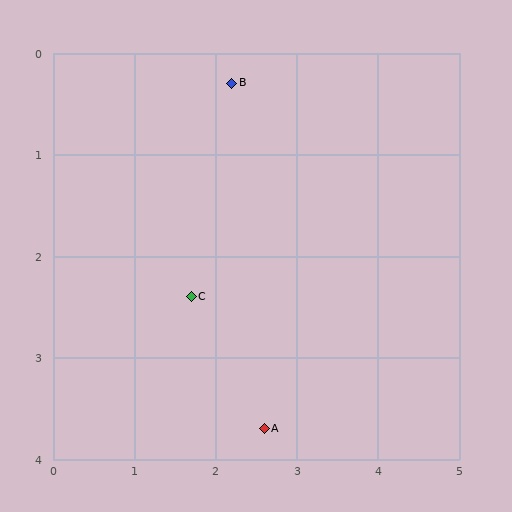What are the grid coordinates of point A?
Point A is at approximately (2.6, 3.7).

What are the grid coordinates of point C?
Point C is at approximately (1.7, 2.4).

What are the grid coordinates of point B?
Point B is at approximately (2.2, 0.3).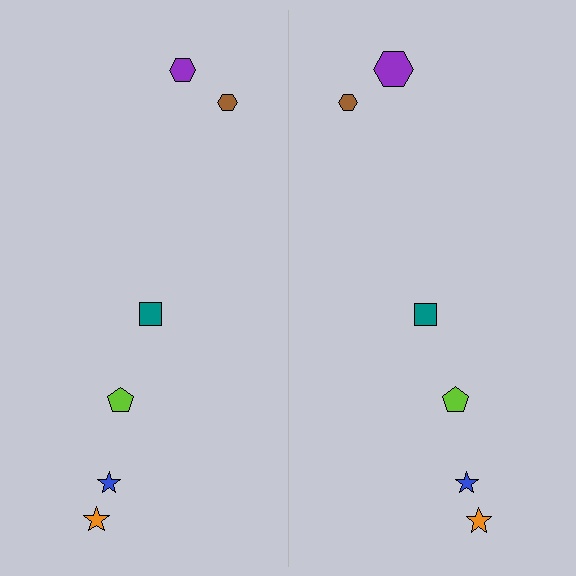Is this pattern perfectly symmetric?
No, the pattern is not perfectly symmetric. The purple hexagon on the right side has a different size than its mirror counterpart.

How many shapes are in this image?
There are 12 shapes in this image.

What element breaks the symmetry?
The purple hexagon on the right side has a different size than its mirror counterpart.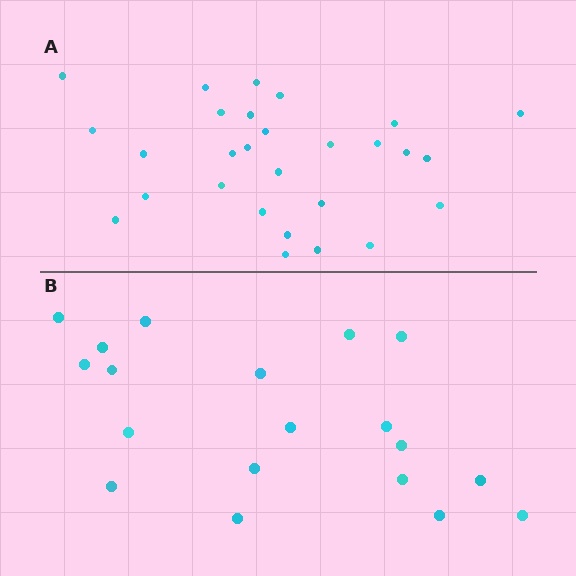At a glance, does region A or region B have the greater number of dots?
Region A (the top region) has more dots.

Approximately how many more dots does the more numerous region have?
Region A has roughly 8 or so more dots than region B.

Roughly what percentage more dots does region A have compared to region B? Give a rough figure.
About 45% more.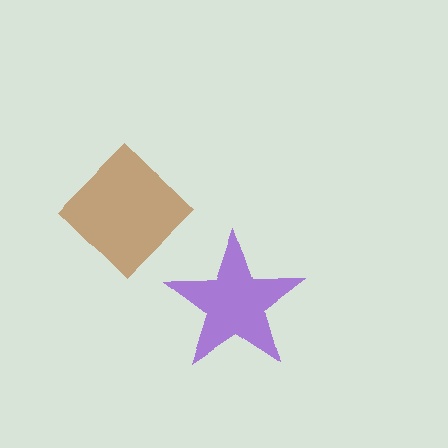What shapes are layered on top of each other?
The layered shapes are: a purple star, a brown diamond.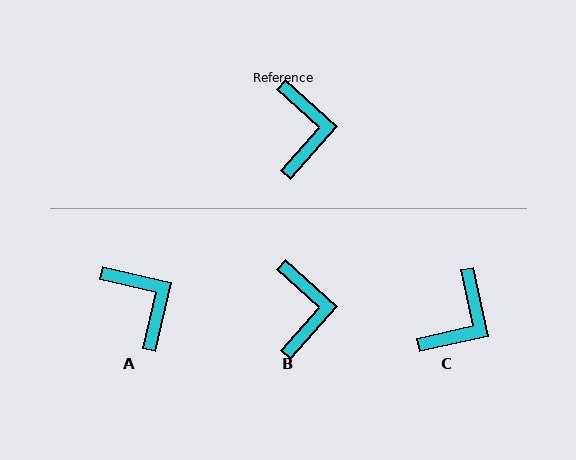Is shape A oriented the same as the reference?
No, it is off by about 29 degrees.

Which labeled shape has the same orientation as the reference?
B.